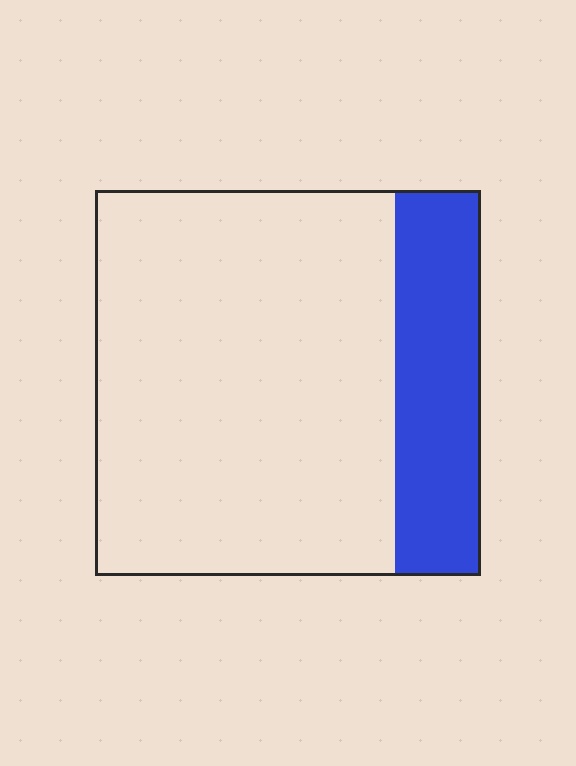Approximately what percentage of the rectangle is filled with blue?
Approximately 20%.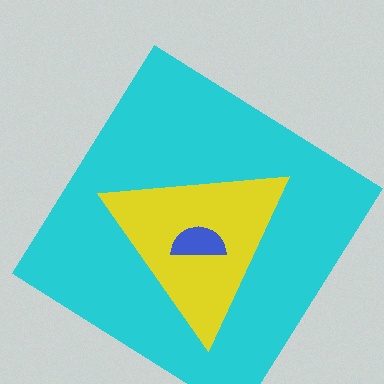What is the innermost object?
The blue semicircle.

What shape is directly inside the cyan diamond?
The yellow triangle.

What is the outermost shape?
The cyan diamond.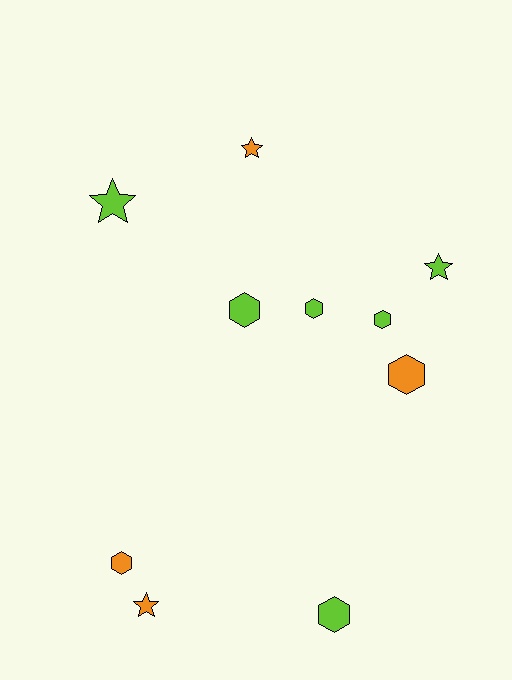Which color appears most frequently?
Lime, with 6 objects.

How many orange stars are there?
There are 2 orange stars.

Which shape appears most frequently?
Hexagon, with 6 objects.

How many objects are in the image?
There are 10 objects.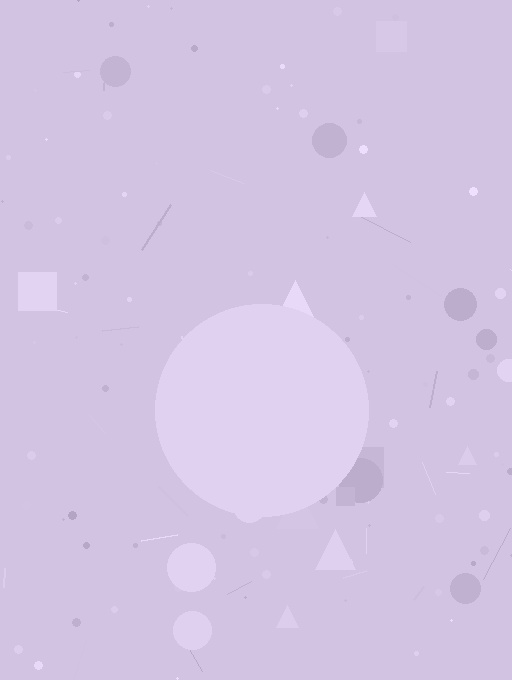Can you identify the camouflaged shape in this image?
The camouflaged shape is a circle.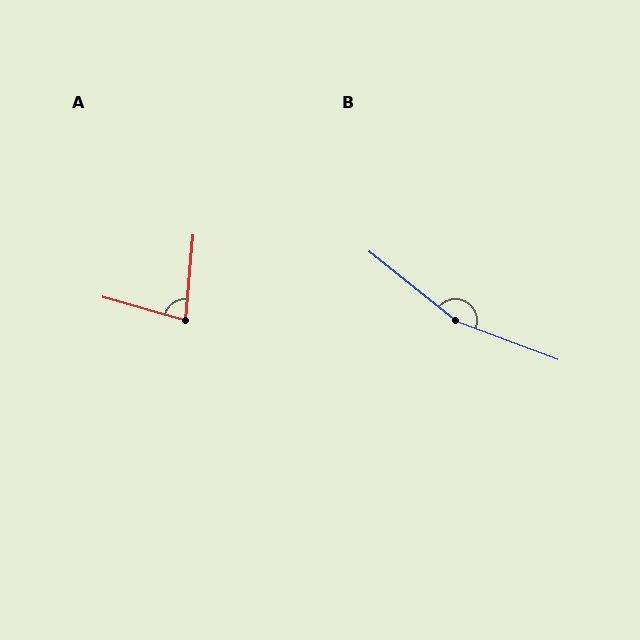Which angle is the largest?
B, at approximately 162 degrees.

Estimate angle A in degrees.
Approximately 79 degrees.